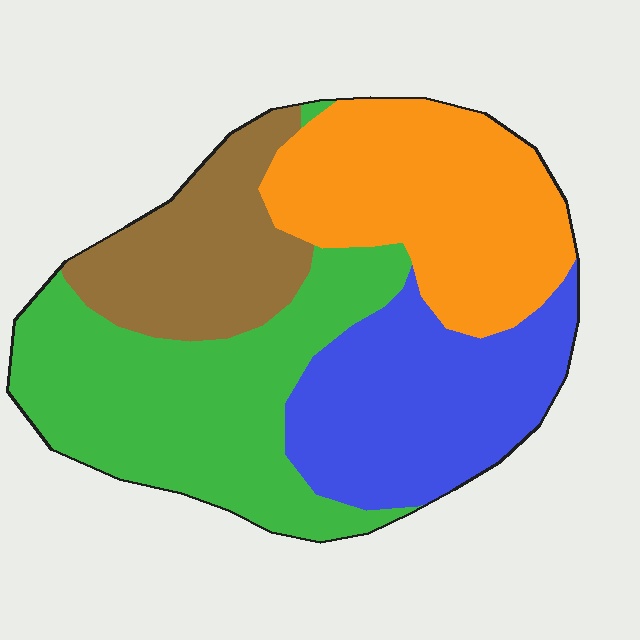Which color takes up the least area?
Brown, at roughly 15%.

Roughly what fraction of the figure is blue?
Blue covers about 25% of the figure.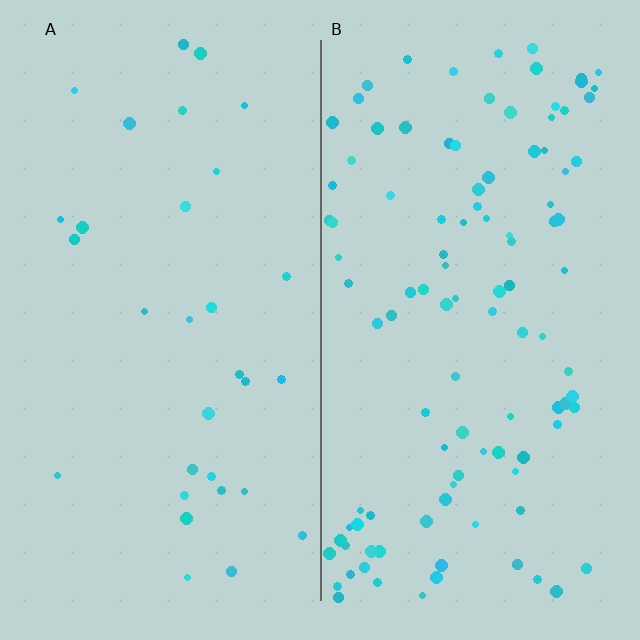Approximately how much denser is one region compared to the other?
Approximately 3.5× — region B over region A.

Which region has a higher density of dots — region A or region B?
B (the right).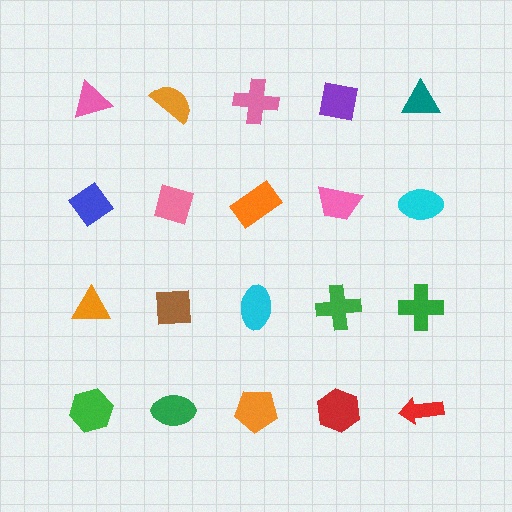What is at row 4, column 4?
A red hexagon.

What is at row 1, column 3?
A pink cross.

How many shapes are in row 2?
5 shapes.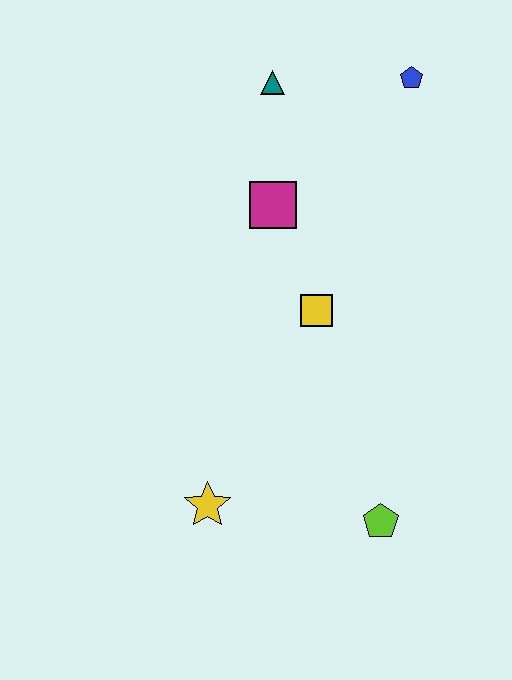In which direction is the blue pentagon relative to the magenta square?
The blue pentagon is to the right of the magenta square.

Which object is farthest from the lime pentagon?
The teal triangle is farthest from the lime pentagon.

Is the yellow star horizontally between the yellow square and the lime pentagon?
No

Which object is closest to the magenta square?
The yellow square is closest to the magenta square.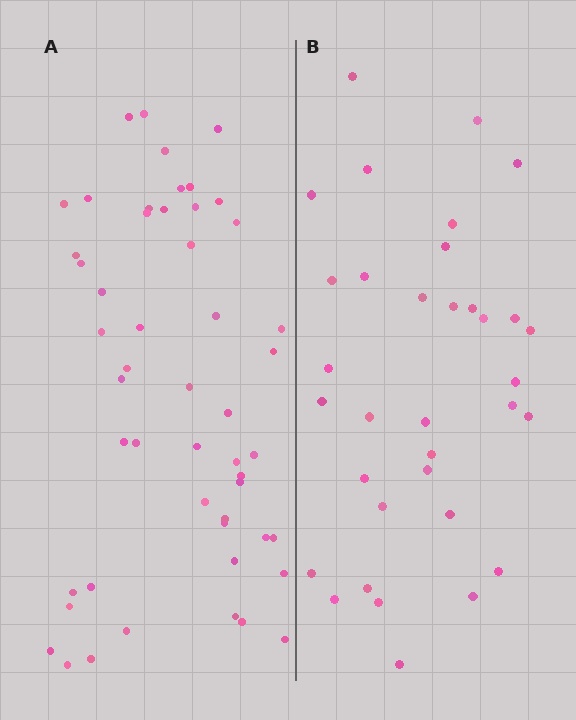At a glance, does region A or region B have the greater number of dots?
Region A (the left region) has more dots.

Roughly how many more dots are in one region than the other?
Region A has approximately 15 more dots than region B.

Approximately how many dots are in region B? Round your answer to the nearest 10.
About 30 dots. (The exact count is 34, which rounds to 30.)